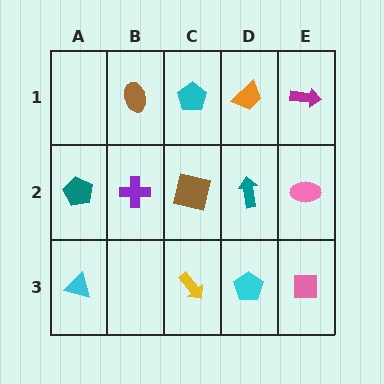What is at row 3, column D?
A cyan pentagon.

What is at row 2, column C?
A brown square.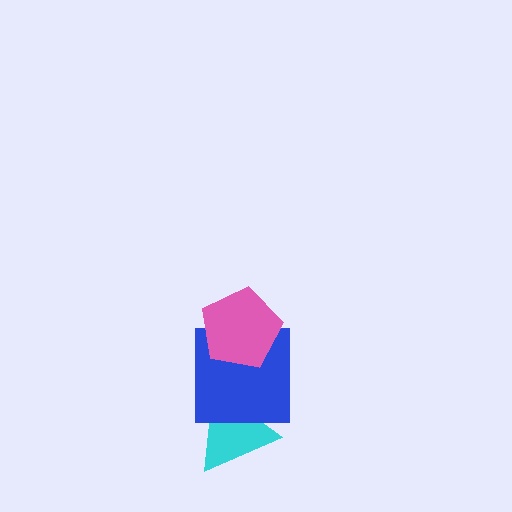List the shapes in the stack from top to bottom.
From top to bottom: the pink pentagon, the blue square, the cyan triangle.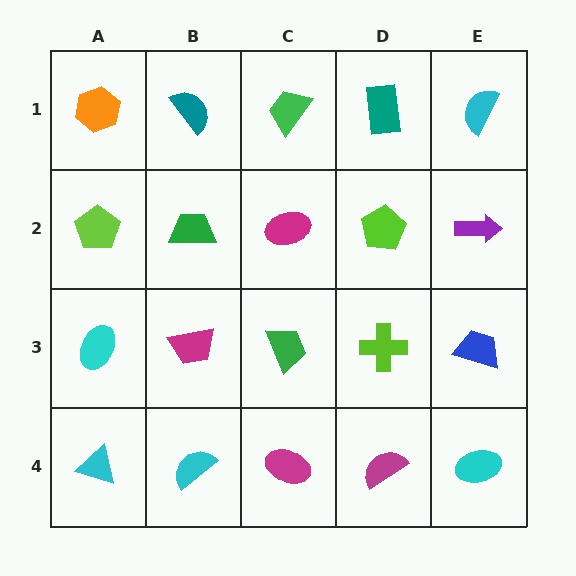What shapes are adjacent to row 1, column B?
A green trapezoid (row 2, column B), an orange hexagon (row 1, column A), a green trapezoid (row 1, column C).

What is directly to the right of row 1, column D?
A cyan semicircle.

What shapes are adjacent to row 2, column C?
A green trapezoid (row 1, column C), a green trapezoid (row 3, column C), a green trapezoid (row 2, column B), a lime pentagon (row 2, column D).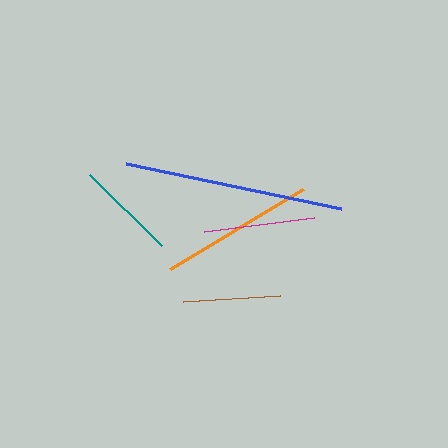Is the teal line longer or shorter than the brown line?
The teal line is longer than the brown line.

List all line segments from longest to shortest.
From longest to shortest: blue, orange, magenta, teal, brown.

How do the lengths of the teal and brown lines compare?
The teal and brown lines are approximately the same length.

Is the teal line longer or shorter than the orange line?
The orange line is longer than the teal line.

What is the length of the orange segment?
The orange segment is approximately 155 pixels long.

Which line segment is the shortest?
The brown line is the shortest at approximately 98 pixels.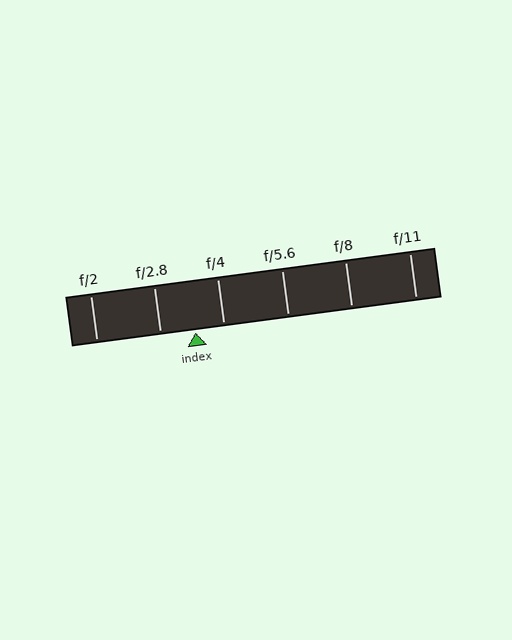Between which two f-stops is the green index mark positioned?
The index mark is between f/2.8 and f/4.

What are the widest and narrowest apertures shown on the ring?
The widest aperture shown is f/2 and the narrowest is f/11.